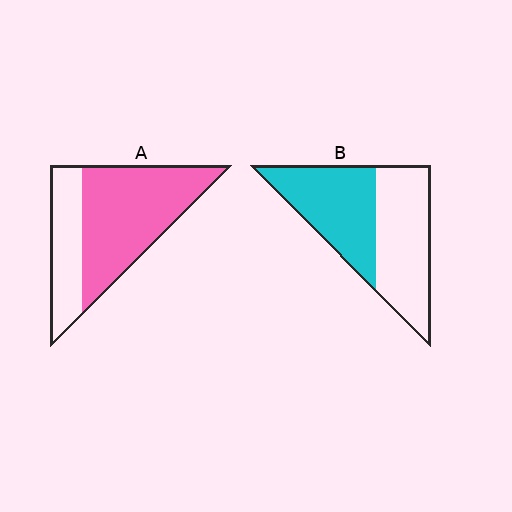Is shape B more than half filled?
Roughly half.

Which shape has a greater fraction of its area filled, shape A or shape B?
Shape A.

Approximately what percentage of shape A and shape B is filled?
A is approximately 70% and B is approximately 50%.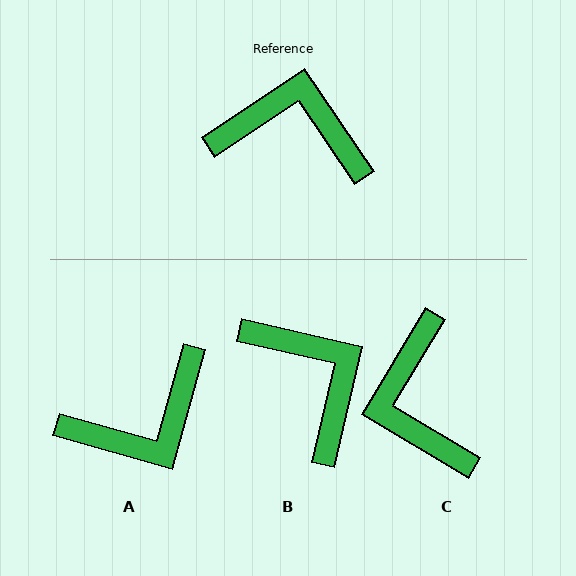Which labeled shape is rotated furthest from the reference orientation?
A, about 140 degrees away.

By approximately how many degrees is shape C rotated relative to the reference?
Approximately 115 degrees counter-clockwise.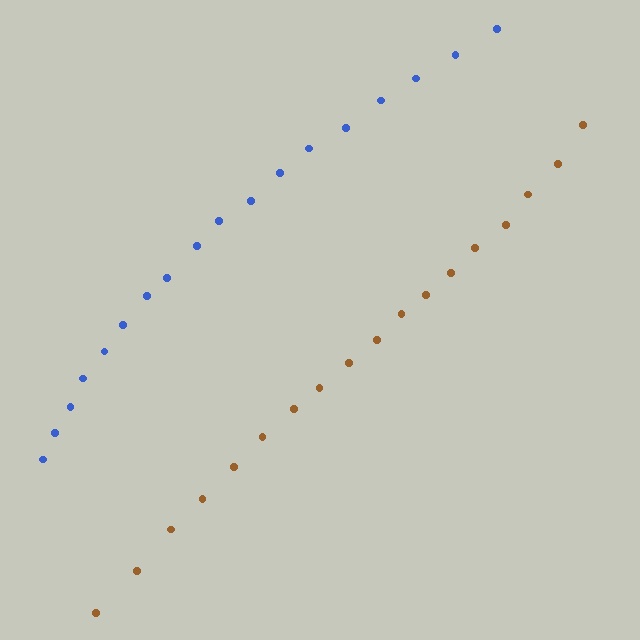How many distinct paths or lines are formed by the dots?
There are 2 distinct paths.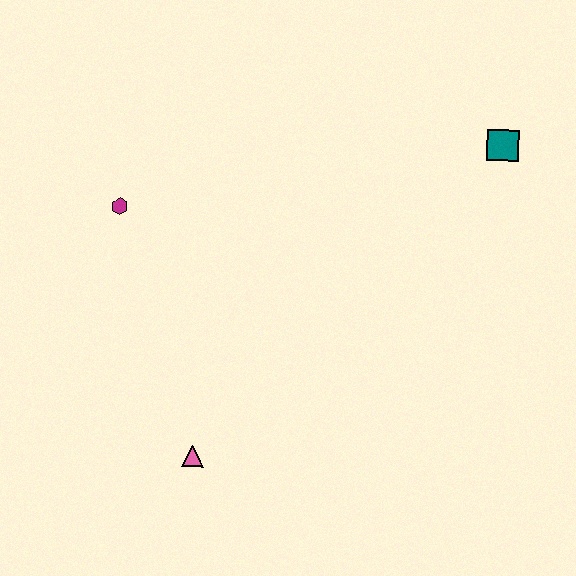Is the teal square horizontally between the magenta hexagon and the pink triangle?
No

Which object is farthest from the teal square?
The pink triangle is farthest from the teal square.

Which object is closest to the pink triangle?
The magenta hexagon is closest to the pink triangle.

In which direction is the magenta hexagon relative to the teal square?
The magenta hexagon is to the left of the teal square.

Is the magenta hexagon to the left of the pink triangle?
Yes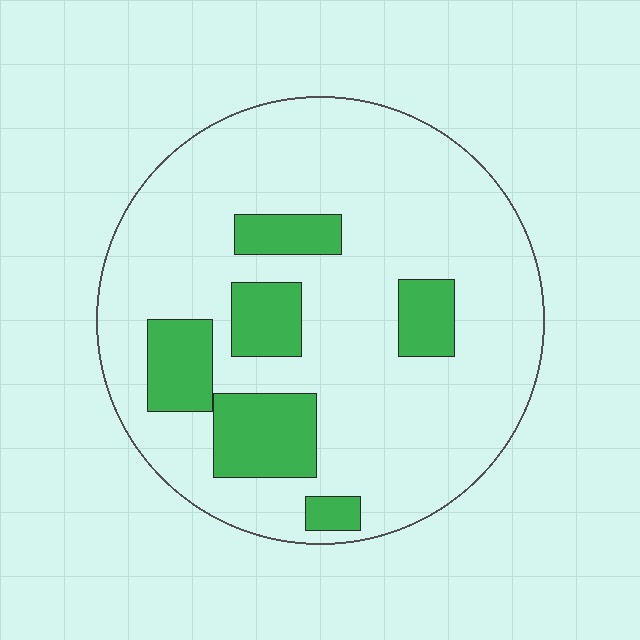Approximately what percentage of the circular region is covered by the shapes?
Approximately 20%.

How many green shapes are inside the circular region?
6.